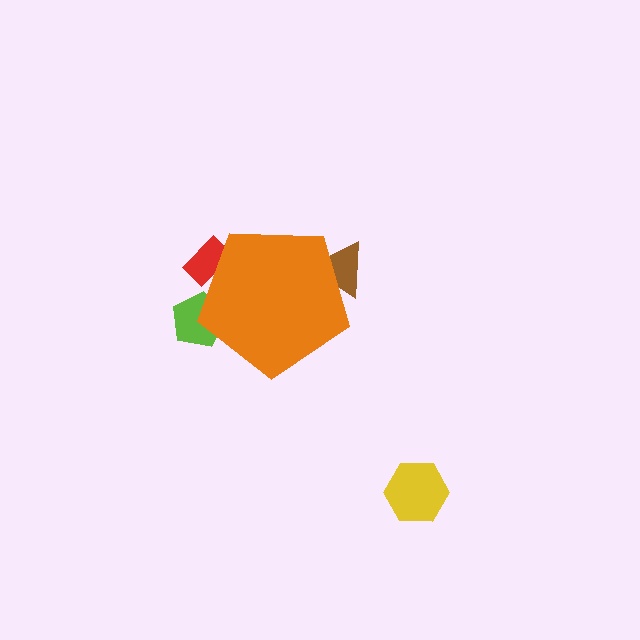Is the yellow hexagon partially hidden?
No, the yellow hexagon is fully visible.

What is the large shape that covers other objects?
An orange pentagon.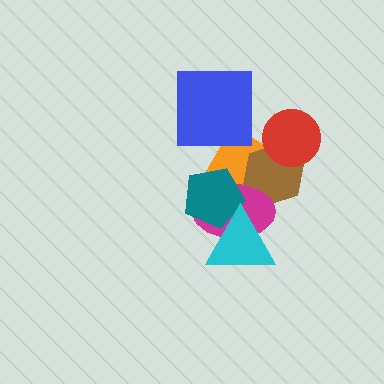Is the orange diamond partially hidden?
Yes, it is partially covered by another shape.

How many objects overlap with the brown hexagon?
3 objects overlap with the brown hexagon.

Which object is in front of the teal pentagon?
The cyan triangle is in front of the teal pentagon.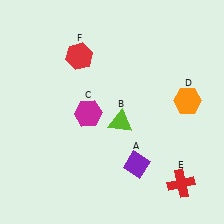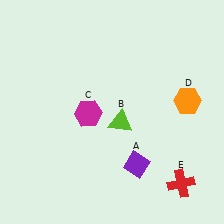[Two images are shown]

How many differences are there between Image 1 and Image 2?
There is 1 difference between the two images.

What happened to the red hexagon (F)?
The red hexagon (F) was removed in Image 2. It was in the top-left area of Image 1.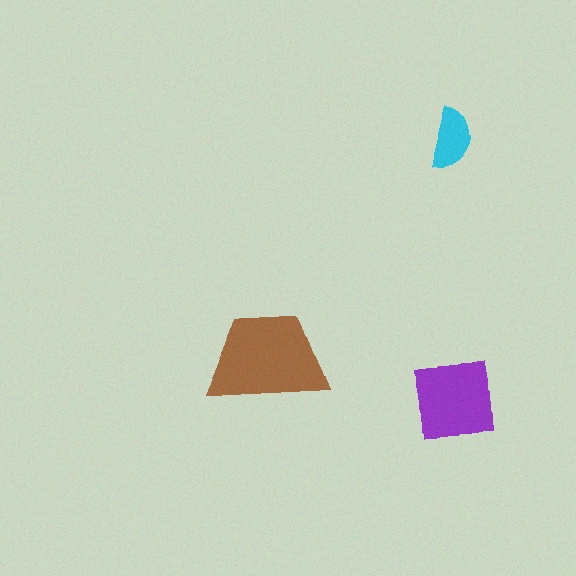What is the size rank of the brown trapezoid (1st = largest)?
1st.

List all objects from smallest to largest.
The cyan semicircle, the purple square, the brown trapezoid.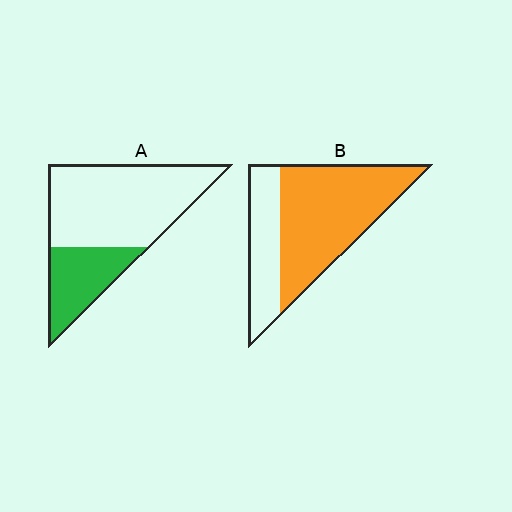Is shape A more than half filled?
No.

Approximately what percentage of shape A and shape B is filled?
A is approximately 30% and B is approximately 70%.